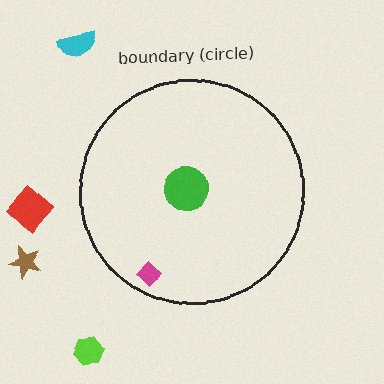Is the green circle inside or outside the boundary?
Inside.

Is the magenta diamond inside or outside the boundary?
Inside.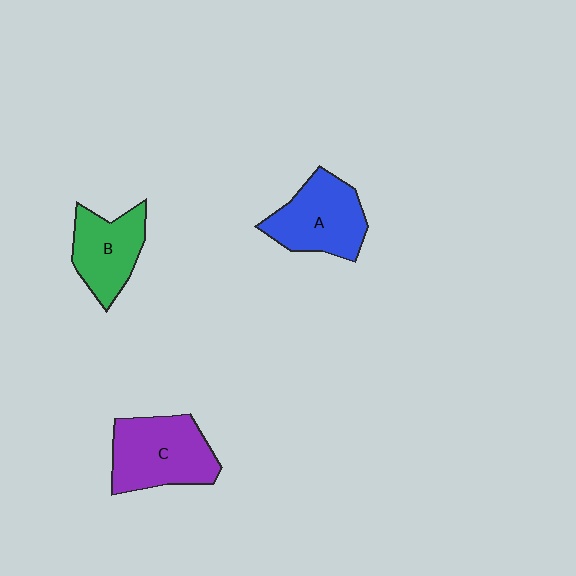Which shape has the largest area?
Shape C (purple).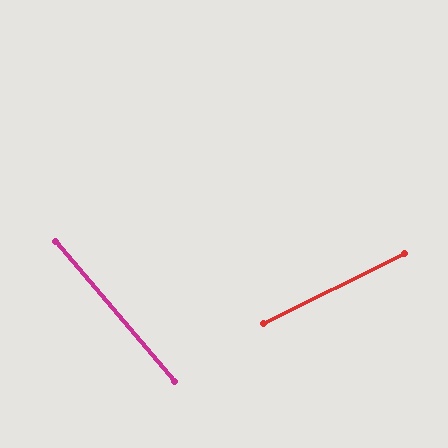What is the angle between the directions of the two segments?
Approximately 76 degrees.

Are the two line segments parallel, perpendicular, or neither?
Neither parallel nor perpendicular — they differ by about 76°.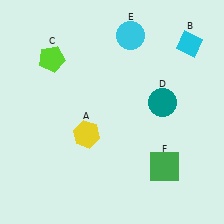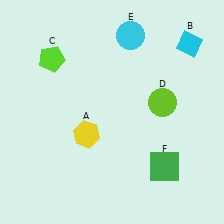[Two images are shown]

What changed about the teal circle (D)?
In Image 1, D is teal. In Image 2, it changed to lime.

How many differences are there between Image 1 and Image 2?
There is 1 difference between the two images.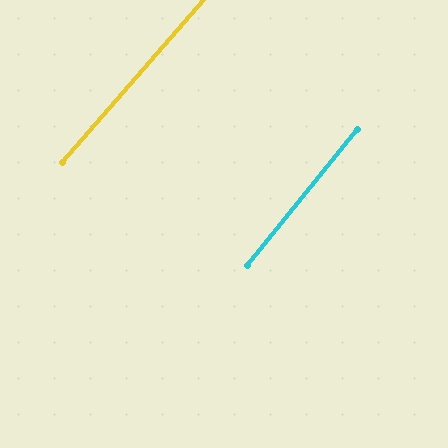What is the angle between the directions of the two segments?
Approximately 2 degrees.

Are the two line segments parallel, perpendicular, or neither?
Parallel — their directions differ by only 1.9°.